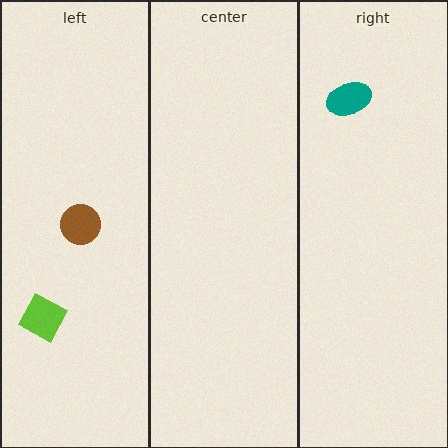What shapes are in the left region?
The brown circle, the lime square.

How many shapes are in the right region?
1.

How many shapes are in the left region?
2.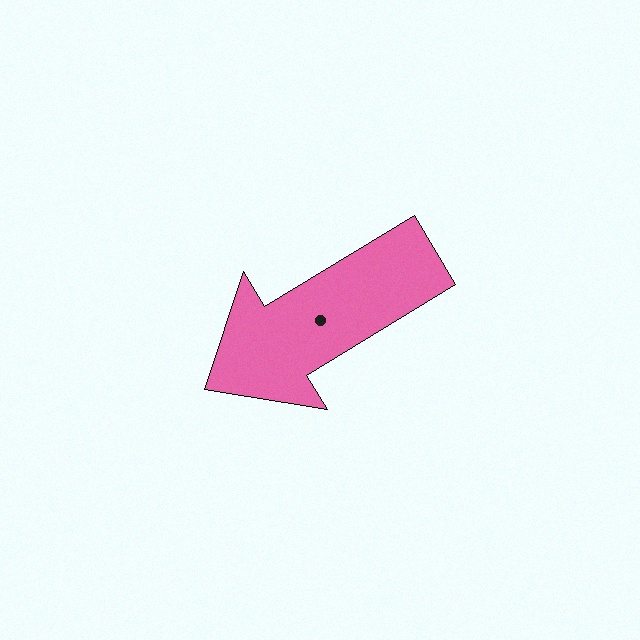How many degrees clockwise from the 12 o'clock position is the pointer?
Approximately 239 degrees.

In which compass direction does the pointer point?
Southwest.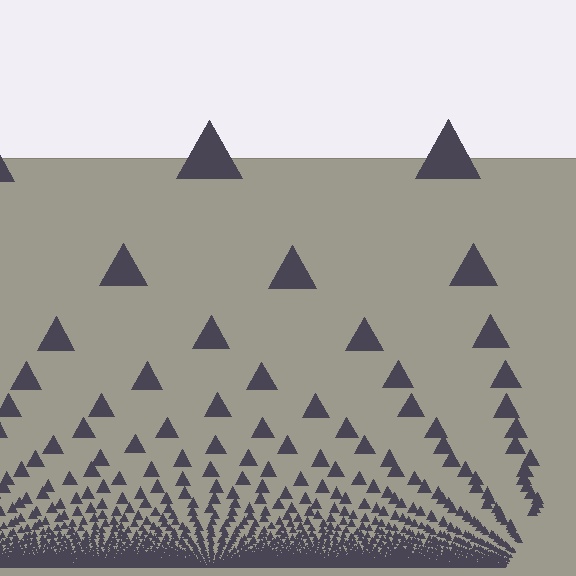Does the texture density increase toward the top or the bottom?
Density increases toward the bottom.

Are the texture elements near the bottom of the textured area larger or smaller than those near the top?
Smaller. The gradient is inverted — elements near the bottom are smaller and denser.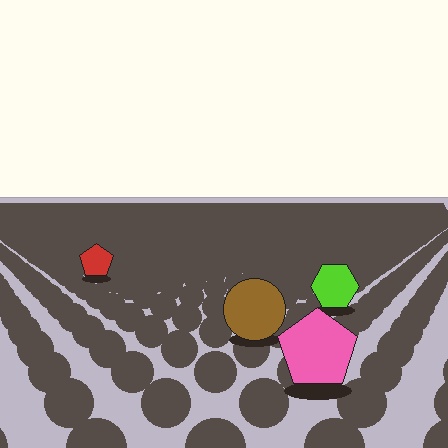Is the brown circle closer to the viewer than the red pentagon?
Yes. The brown circle is closer — you can tell from the texture gradient: the ground texture is coarser near it.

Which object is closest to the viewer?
The pink pentagon is closest. The texture marks near it are larger and more spread out.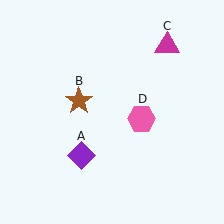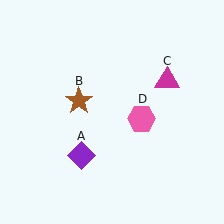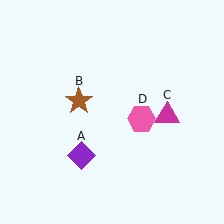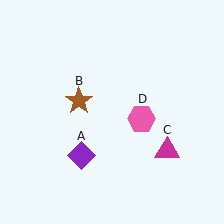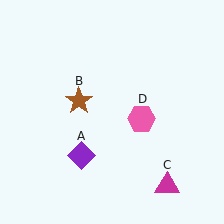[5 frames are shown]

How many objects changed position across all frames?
1 object changed position: magenta triangle (object C).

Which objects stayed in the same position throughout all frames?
Purple diamond (object A) and brown star (object B) and pink hexagon (object D) remained stationary.